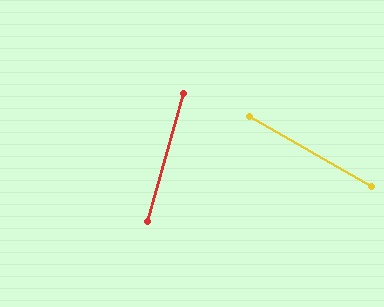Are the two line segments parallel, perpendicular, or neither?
Neither parallel nor perpendicular — they differ by about 76°.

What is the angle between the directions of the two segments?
Approximately 76 degrees.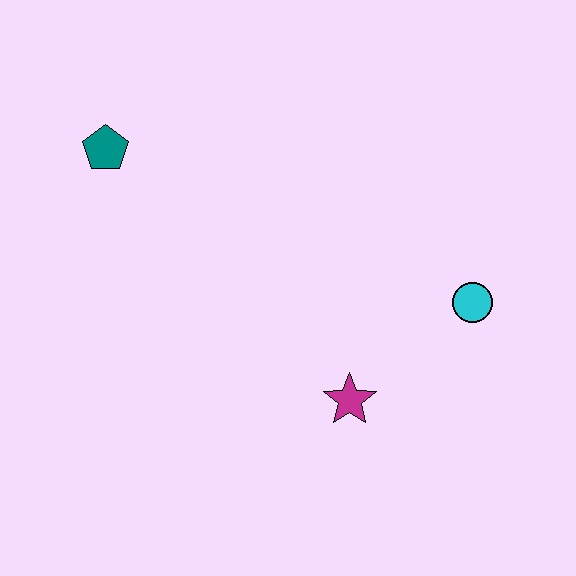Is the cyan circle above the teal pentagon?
No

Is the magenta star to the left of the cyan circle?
Yes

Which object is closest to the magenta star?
The cyan circle is closest to the magenta star.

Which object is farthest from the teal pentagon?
The cyan circle is farthest from the teal pentagon.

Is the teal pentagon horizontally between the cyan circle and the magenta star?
No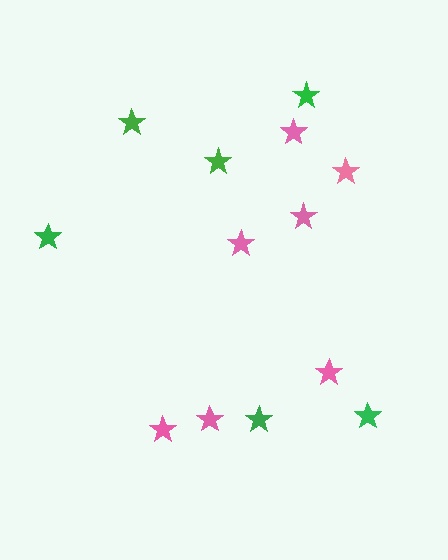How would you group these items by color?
There are 2 groups: one group of green stars (6) and one group of pink stars (7).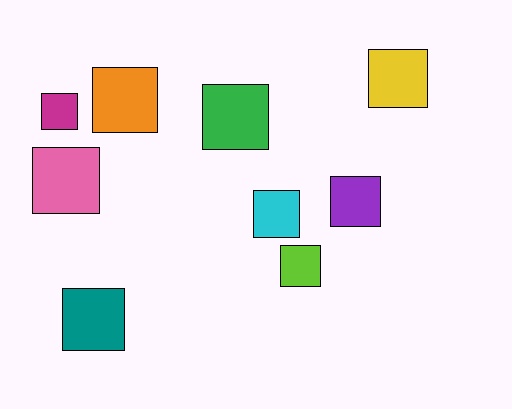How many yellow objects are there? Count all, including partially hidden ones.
There is 1 yellow object.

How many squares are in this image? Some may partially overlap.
There are 9 squares.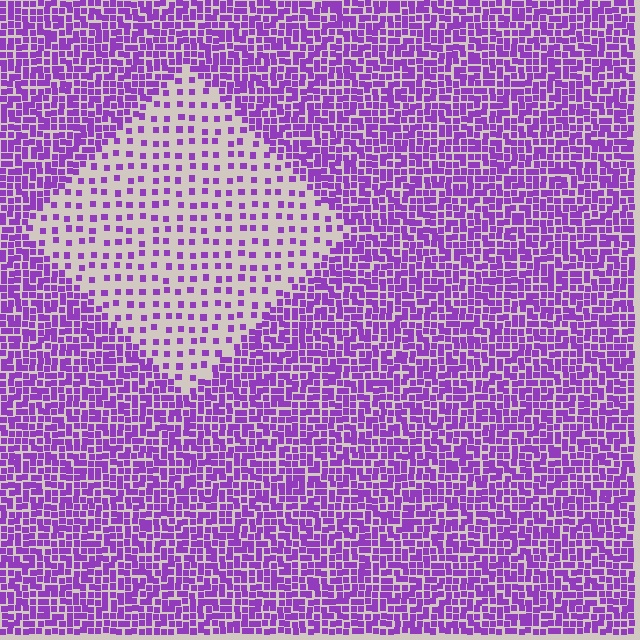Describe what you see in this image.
The image contains small purple elements arranged at two different densities. A diamond-shaped region is visible where the elements are less densely packed than the surrounding area.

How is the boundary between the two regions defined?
The boundary is defined by a change in element density (approximately 2.9x ratio). All elements are the same color, size, and shape.